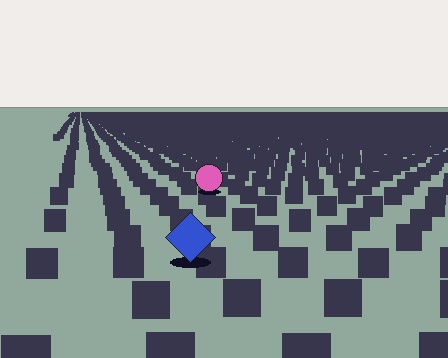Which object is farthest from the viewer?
The pink circle is farthest from the viewer. It appears smaller and the ground texture around it is denser.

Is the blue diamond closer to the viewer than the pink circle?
Yes. The blue diamond is closer — you can tell from the texture gradient: the ground texture is coarser near it.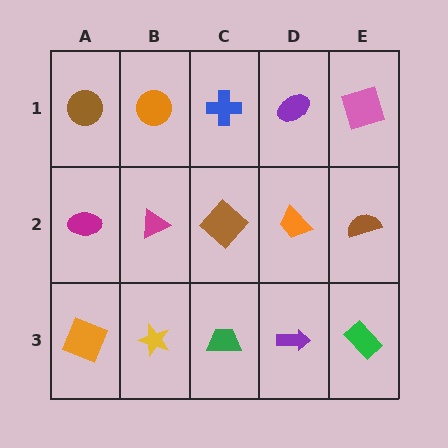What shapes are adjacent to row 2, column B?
An orange circle (row 1, column B), a yellow star (row 3, column B), a magenta ellipse (row 2, column A), a brown diamond (row 2, column C).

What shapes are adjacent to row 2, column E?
A pink square (row 1, column E), a green rectangle (row 3, column E), an orange trapezoid (row 2, column D).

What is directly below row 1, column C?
A brown diamond.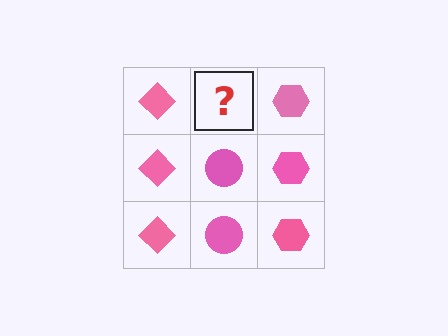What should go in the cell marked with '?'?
The missing cell should contain a pink circle.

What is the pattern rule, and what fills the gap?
The rule is that each column has a consistent shape. The gap should be filled with a pink circle.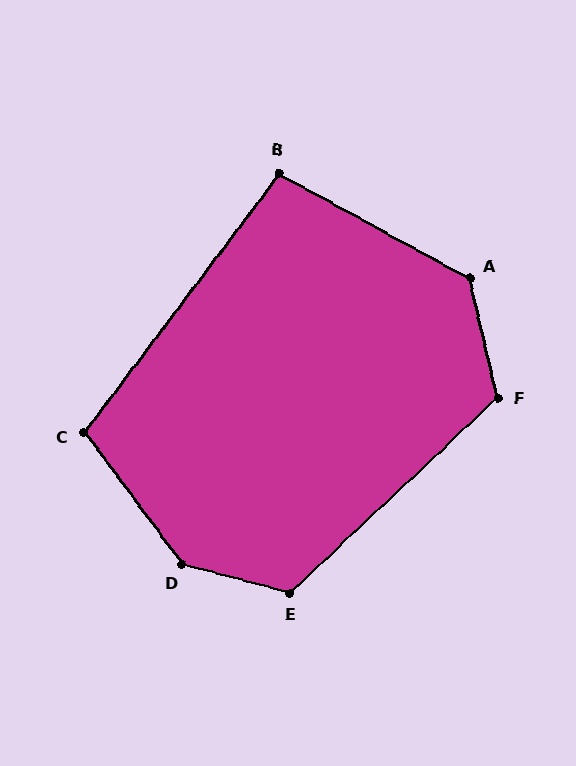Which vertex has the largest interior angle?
D, at approximately 142 degrees.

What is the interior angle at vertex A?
Approximately 132 degrees (obtuse).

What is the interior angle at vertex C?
Approximately 106 degrees (obtuse).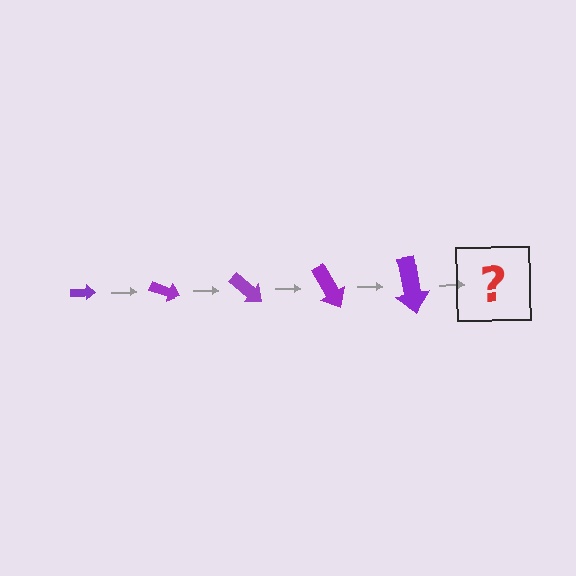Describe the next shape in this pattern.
It should be an arrow, larger than the previous one and rotated 100 degrees from the start.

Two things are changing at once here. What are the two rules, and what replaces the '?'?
The two rules are that the arrow grows larger each step and it rotates 20 degrees each step. The '?' should be an arrow, larger than the previous one and rotated 100 degrees from the start.